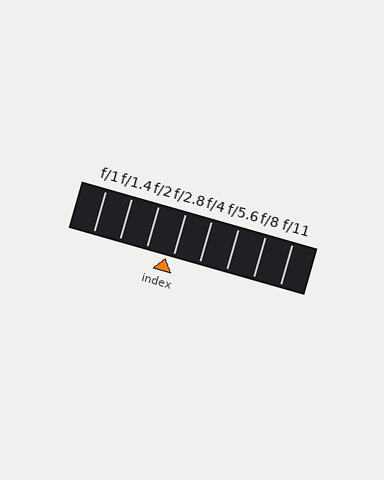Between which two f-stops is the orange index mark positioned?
The index mark is between f/2 and f/2.8.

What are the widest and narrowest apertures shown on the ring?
The widest aperture shown is f/1 and the narrowest is f/11.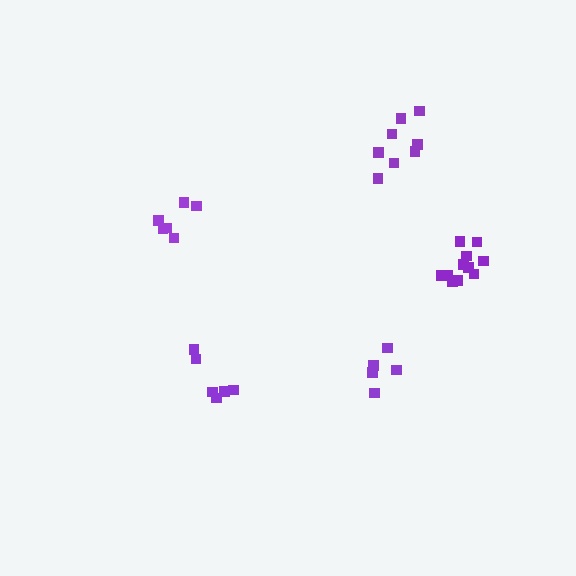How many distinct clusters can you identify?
There are 5 distinct clusters.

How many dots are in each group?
Group 1: 5 dots, Group 2: 8 dots, Group 3: 6 dots, Group 4: 6 dots, Group 5: 11 dots (36 total).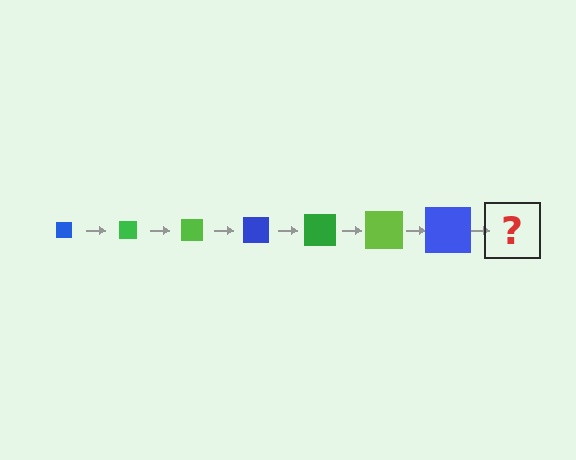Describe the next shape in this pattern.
It should be a green square, larger than the previous one.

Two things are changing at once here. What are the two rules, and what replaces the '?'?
The two rules are that the square grows larger each step and the color cycles through blue, green, and lime. The '?' should be a green square, larger than the previous one.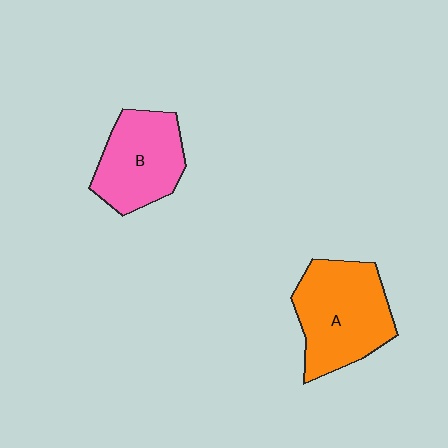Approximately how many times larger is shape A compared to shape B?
Approximately 1.3 times.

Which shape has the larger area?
Shape A (orange).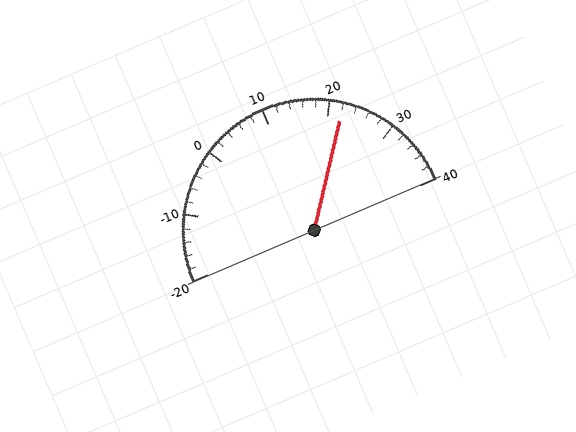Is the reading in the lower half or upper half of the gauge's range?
The reading is in the upper half of the range (-20 to 40).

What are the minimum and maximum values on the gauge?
The gauge ranges from -20 to 40.